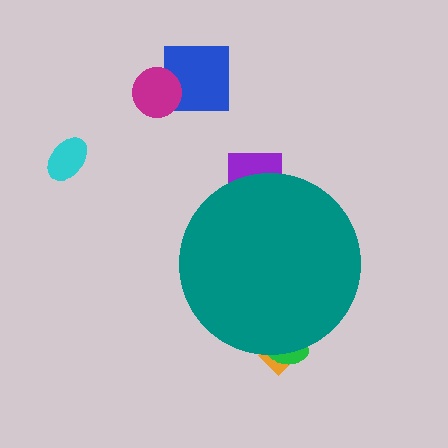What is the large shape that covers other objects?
A teal circle.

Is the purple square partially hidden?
Yes, the purple square is partially hidden behind the teal circle.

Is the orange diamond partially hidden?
Yes, the orange diamond is partially hidden behind the teal circle.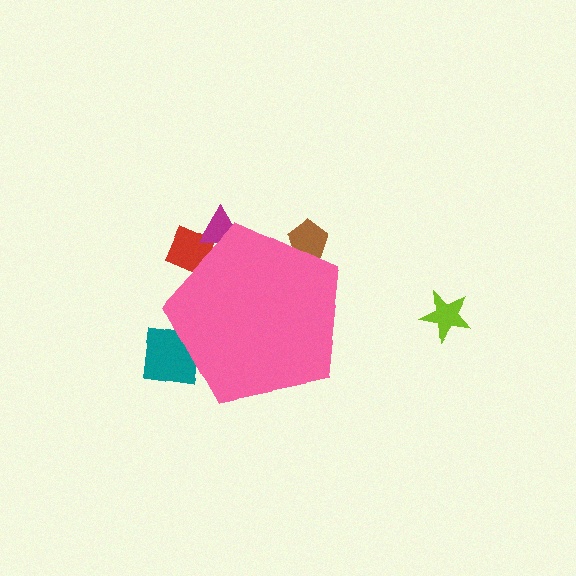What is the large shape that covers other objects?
A pink pentagon.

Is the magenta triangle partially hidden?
Yes, the magenta triangle is partially hidden behind the pink pentagon.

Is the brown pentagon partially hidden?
Yes, the brown pentagon is partially hidden behind the pink pentagon.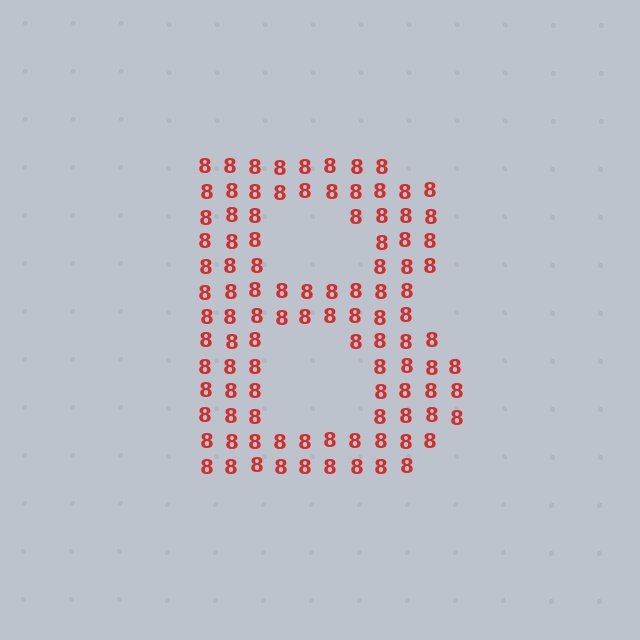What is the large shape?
The large shape is the letter B.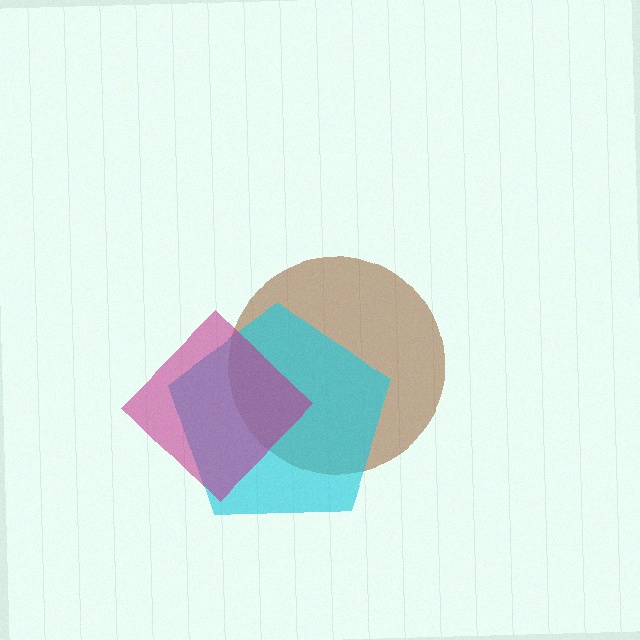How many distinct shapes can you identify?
There are 3 distinct shapes: a brown circle, a cyan pentagon, a magenta diamond.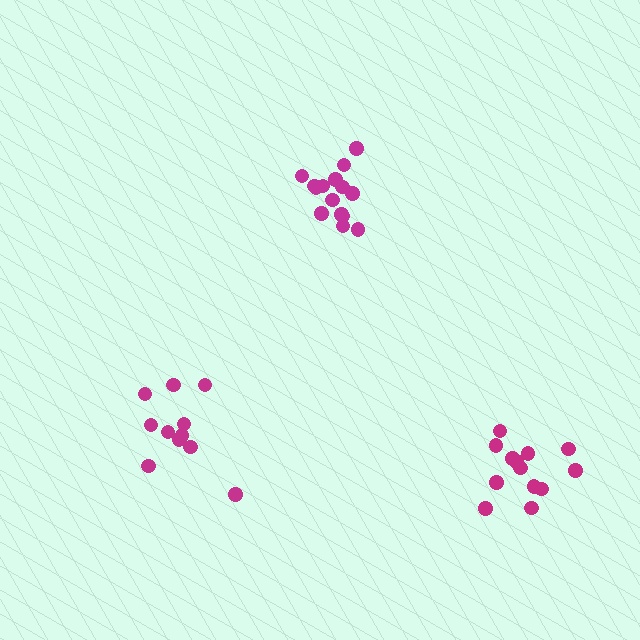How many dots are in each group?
Group 1: 15 dots, Group 2: 11 dots, Group 3: 13 dots (39 total).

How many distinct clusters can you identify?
There are 3 distinct clusters.